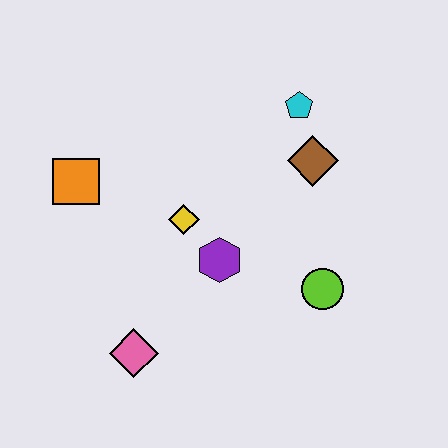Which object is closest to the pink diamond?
The purple hexagon is closest to the pink diamond.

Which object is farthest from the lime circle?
The orange square is farthest from the lime circle.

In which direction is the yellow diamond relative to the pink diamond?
The yellow diamond is above the pink diamond.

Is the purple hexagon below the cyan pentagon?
Yes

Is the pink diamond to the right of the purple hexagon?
No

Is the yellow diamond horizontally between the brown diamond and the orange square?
Yes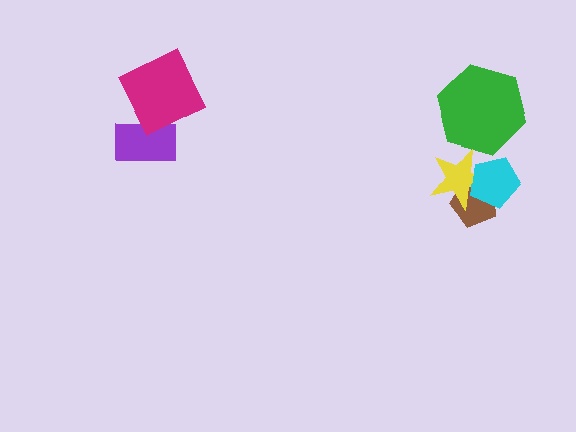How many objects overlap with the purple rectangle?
1 object overlaps with the purple rectangle.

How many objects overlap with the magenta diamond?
1 object overlaps with the magenta diamond.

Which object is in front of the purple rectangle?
The magenta diamond is in front of the purple rectangle.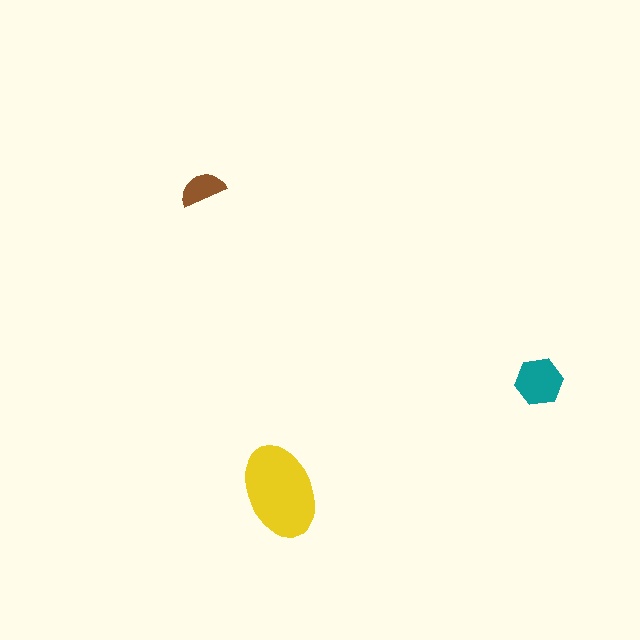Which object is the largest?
The yellow ellipse.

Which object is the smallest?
The brown semicircle.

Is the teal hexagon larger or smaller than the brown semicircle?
Larger.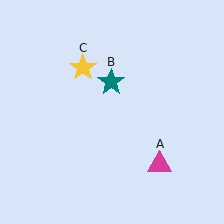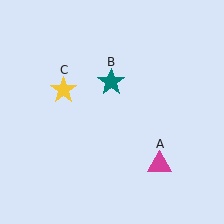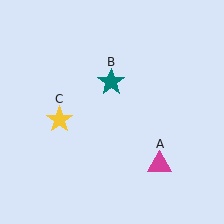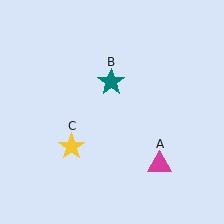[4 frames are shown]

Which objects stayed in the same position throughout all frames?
Magenta triangle (object A) and teal star (object B) remained stationary.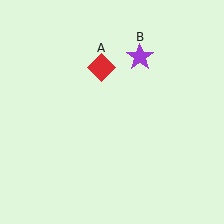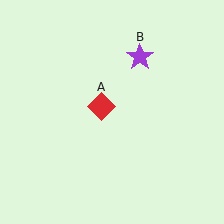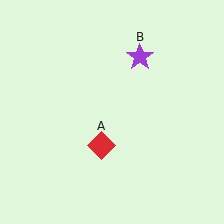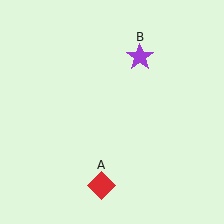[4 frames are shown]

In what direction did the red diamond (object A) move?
The red diamond (object A) moved down.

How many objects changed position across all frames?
1 object changed position: red diamond (object A).